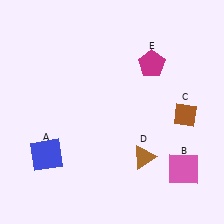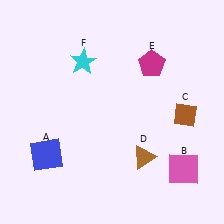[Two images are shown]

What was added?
A cyan star (F) was added in Image 2.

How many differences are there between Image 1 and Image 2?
There is 1 difference between the two images.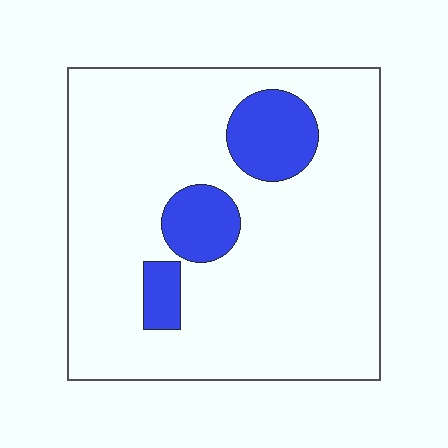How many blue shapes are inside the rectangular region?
3.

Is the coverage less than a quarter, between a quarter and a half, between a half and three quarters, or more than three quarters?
Less than a quarter.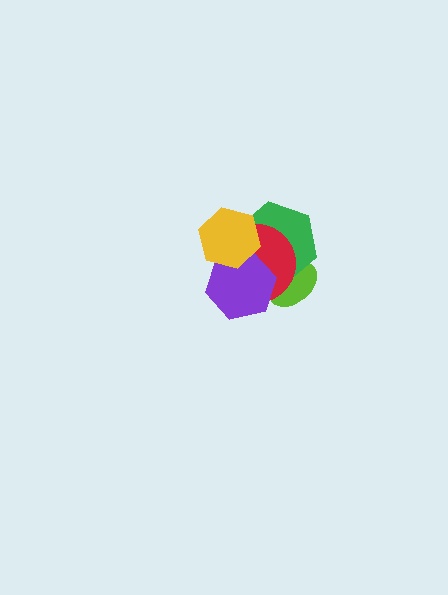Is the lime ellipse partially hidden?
Yes, it is partially covered by another shape.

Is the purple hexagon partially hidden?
Yes, it is partially covered by another shape.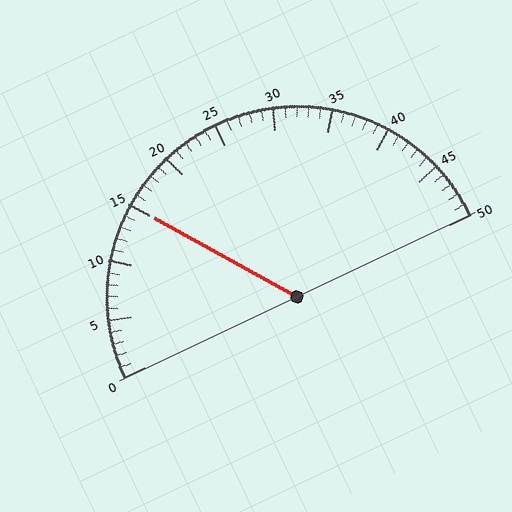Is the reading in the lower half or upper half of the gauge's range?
The reading is in the lower half of the range (0 to 50).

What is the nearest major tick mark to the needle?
The nearest major tick mark is 15.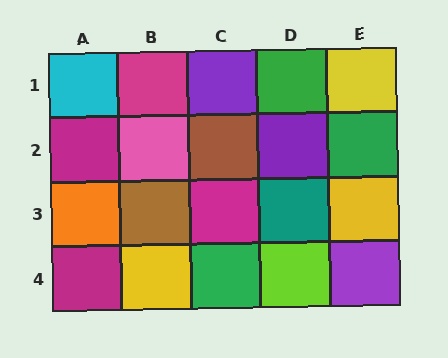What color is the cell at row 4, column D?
Lime.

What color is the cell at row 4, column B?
Yellow.